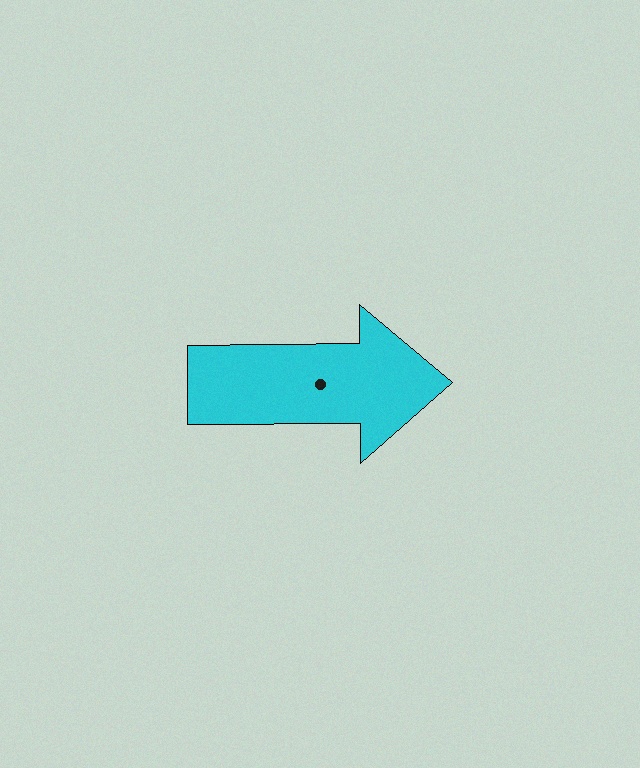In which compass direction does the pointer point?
East.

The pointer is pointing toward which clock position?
Roughly 3 o'clock.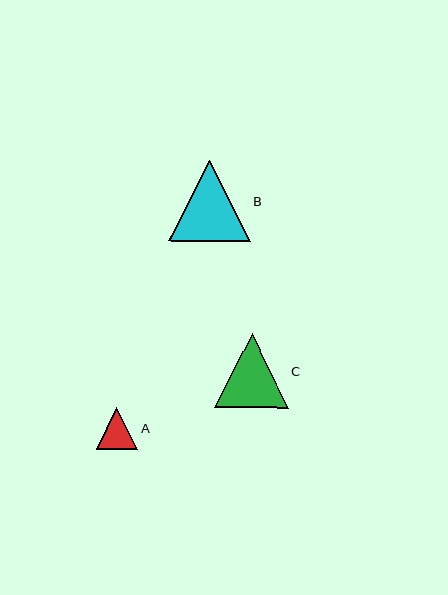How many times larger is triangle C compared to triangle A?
Triangle C is approximately 1.8 times the size of triangle A.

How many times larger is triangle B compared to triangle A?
Triangle B is approximately 2.0 times the size of triangle A.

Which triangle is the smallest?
Triangle A is the smallest with a size of approximately 41 pixels.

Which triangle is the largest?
Triangle B is the largest with a size of approximately 82 pixels.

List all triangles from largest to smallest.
From largest to smallest: B, C, A.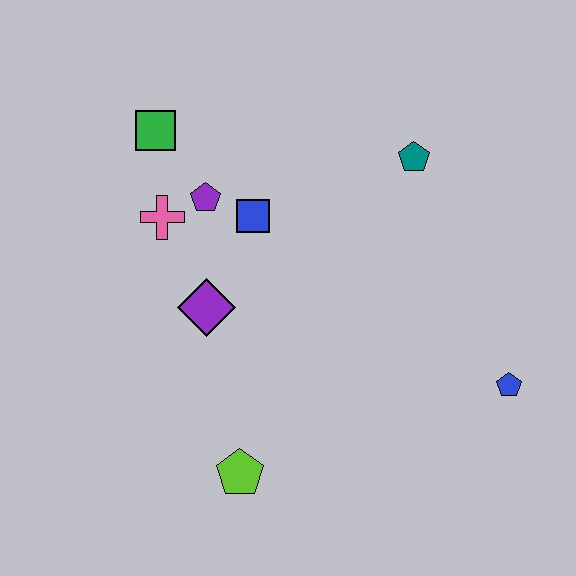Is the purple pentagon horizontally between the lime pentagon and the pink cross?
Yes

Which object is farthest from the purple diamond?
The blue pentagon is farthest from the purple diamond.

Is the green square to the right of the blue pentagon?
No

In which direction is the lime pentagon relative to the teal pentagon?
The lime pentagon is below the teal pentagon.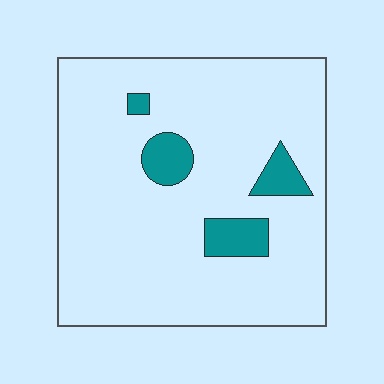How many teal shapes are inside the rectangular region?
4.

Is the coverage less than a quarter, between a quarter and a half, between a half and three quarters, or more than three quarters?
Less than a quarter.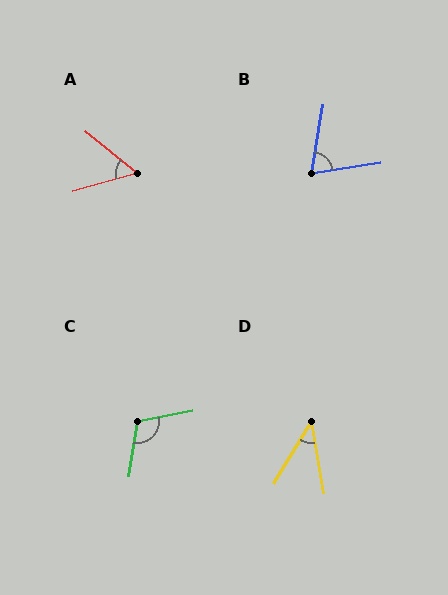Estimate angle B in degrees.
Approximately 71 degrees.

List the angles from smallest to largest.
D (41°), A (55°), B (71°), C (110°).